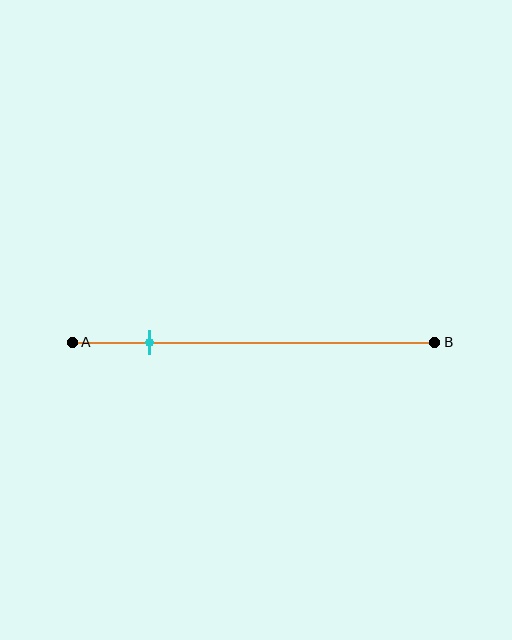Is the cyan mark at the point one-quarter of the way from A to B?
No, the mark is at about 20% from A, not at the 25% one-quarter point.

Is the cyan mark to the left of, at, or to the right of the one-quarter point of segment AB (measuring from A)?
The cyan mark is to the left of the one-quarter point of segment AB.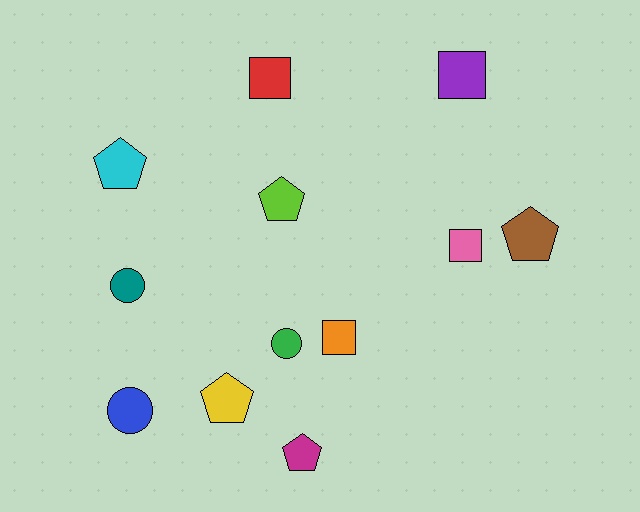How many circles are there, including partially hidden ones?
There are 3 circles.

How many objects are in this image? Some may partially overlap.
There are 12 objects.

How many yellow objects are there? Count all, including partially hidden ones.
There is 1 yellow object.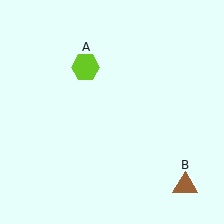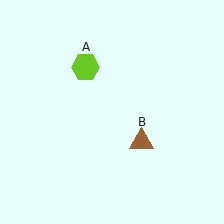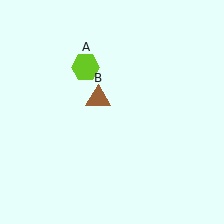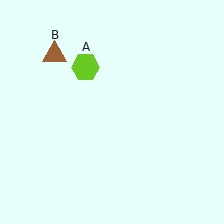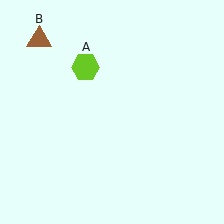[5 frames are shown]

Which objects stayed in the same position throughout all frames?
Lime hexagon (object A) remained stationary.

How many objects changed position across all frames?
1 object changed position: brown triangle (object B).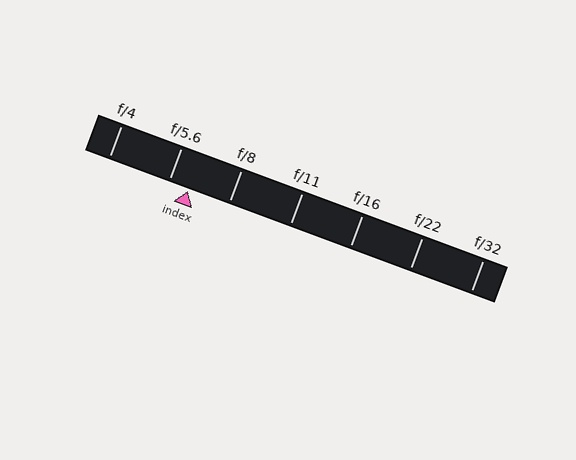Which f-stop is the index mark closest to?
The index mark is closest to f/5.6.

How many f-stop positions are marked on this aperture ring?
There are 7 f-stop positions marked.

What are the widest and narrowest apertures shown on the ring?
The widest aperture shown is f/4 and the narrowest is f/32.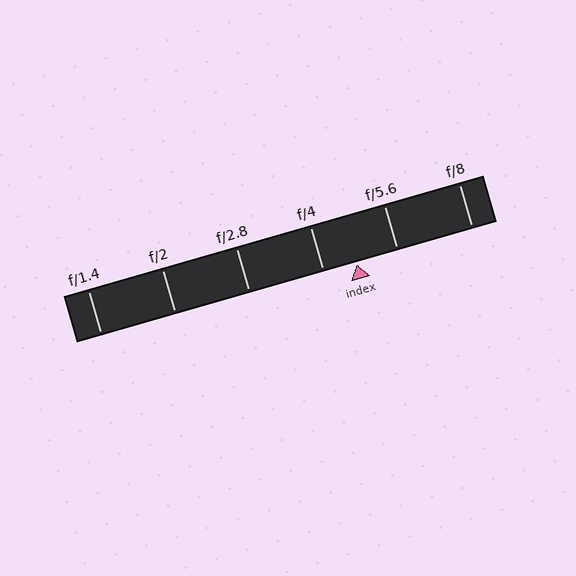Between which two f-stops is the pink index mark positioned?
The index mark is between f/4 and f/5.6.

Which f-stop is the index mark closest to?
The index mark is closest to f/4.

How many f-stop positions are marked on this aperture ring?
There are 6 f-stop positions marked.